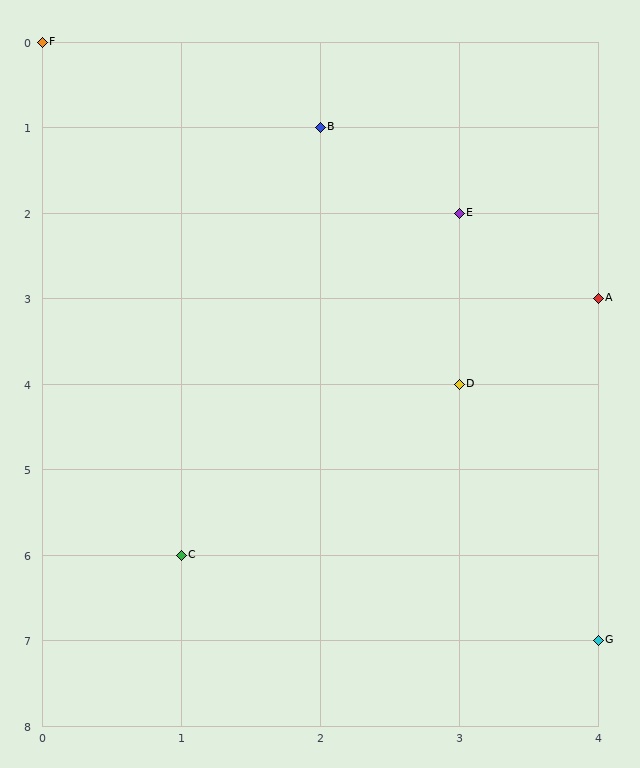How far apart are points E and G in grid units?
Points E and G are 1 column and 5 rows apart (about 5.1 grid units diagonally).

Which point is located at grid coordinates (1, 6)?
Point C is at (1, 6).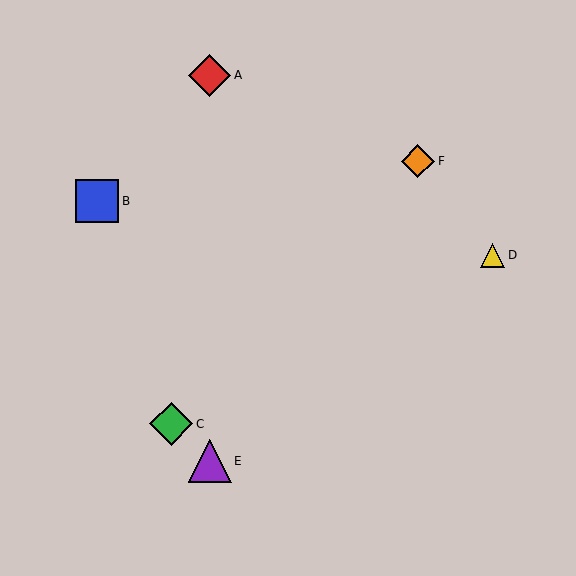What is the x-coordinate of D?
Object D is at x≈493.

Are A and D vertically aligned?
No, A is at x≈210 and D is at x≈493.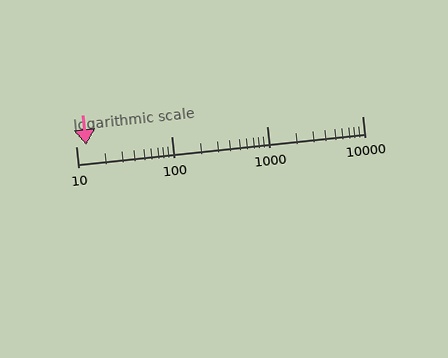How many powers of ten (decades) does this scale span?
The scale spans 3 decades, from 10 to 10000.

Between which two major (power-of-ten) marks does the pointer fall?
The pointer is between 10 and 100.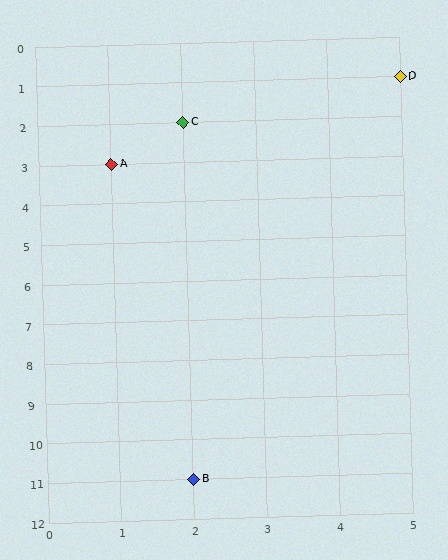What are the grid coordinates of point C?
Point C is at grid coordinates (2, 2).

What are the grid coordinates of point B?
Point B is at grid coordinates (2, 11).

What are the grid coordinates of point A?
Point A is at grid coordinates (1, 3).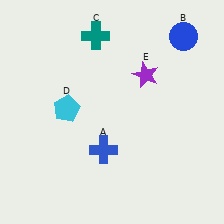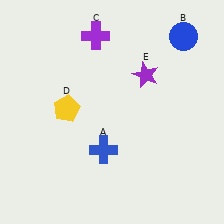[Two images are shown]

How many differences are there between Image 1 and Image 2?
There are 2 differences between the two images.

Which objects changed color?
C changed from teal to purple. D changed from cyan to yellow.